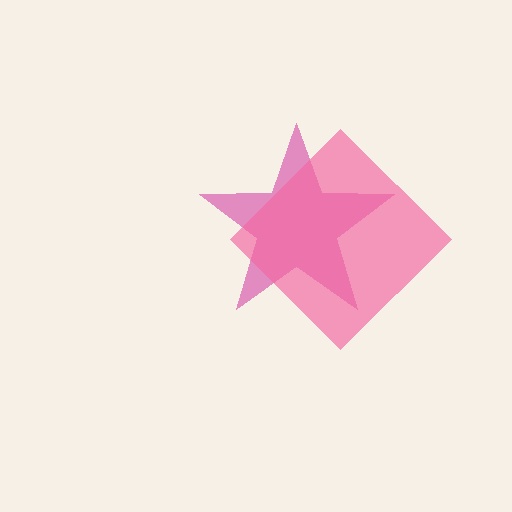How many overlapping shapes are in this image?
There are 2 overlapping shapes in the image.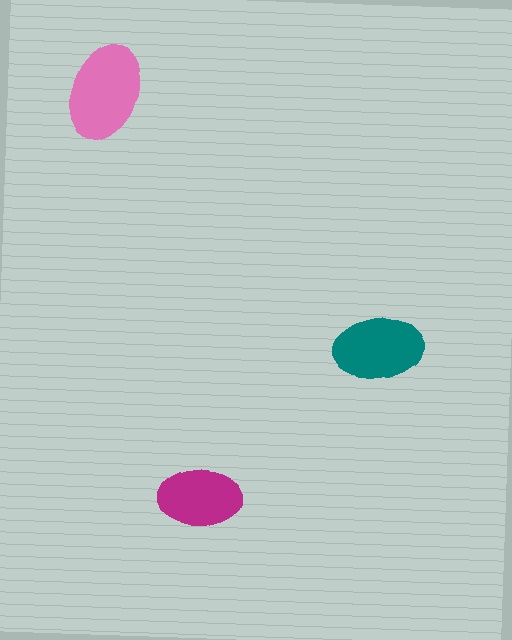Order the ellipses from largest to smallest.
the pink one, the teal one, the magenta one.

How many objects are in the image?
There are 3 objects in the image.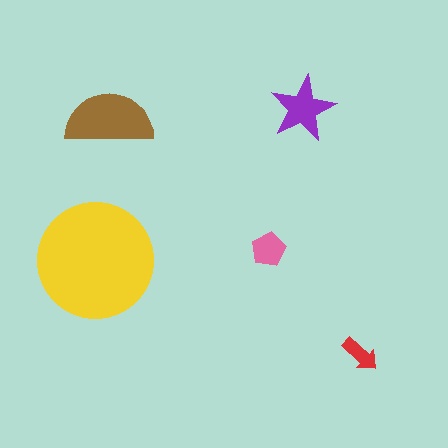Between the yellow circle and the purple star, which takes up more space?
The yellow circle.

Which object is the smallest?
The red arrow.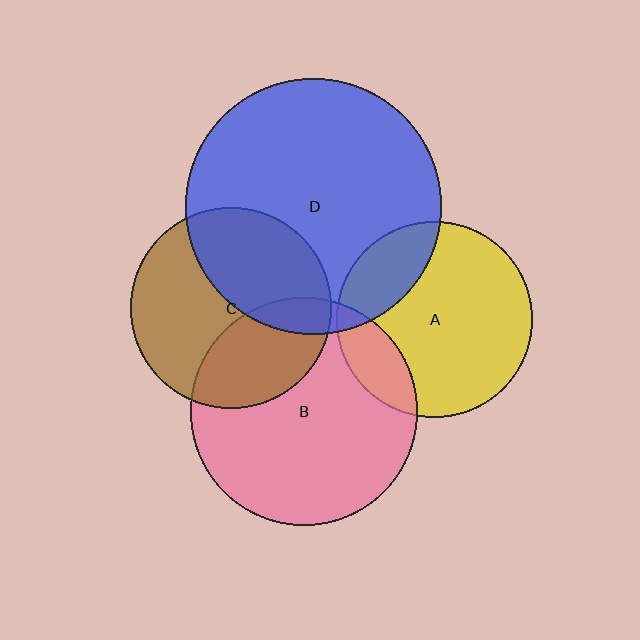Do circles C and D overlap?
Yes.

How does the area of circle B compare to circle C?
Approximately 1.3 times.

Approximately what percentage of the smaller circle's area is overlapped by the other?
Approximately 40%.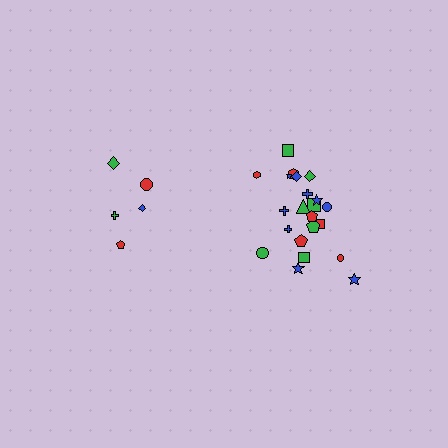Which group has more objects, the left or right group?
The right group.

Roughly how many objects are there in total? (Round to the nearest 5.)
Roughly 25 objects in total.